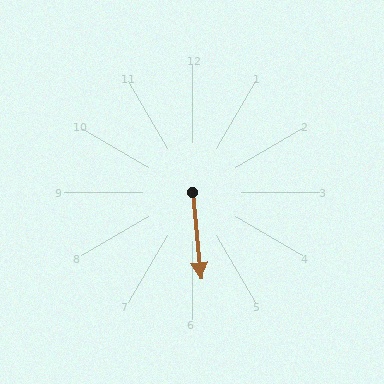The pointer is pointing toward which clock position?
Roughly 6 o'clock.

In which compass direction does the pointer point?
South.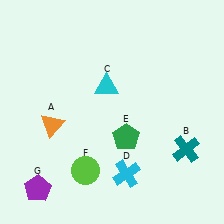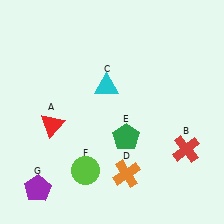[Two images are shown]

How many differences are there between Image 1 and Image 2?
There are 3 differences between the two images.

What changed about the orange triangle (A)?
In Image 1, A is orange. In Image 2, it changed to red.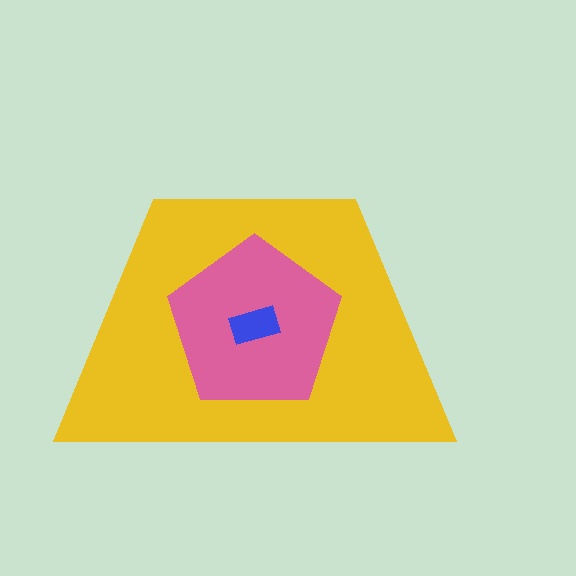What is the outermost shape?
The yellow trapezoid.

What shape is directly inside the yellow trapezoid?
The pink pentagon.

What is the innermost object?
The blue rectangle.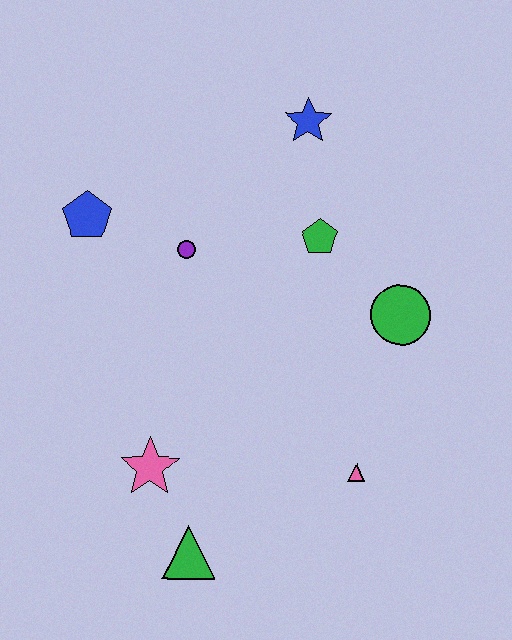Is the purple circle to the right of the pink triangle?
No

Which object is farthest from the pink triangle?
The blue pentagon is farthest from the pink triangle.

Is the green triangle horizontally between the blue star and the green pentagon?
No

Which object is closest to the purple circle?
The blue pentagon is closest to the purple circle.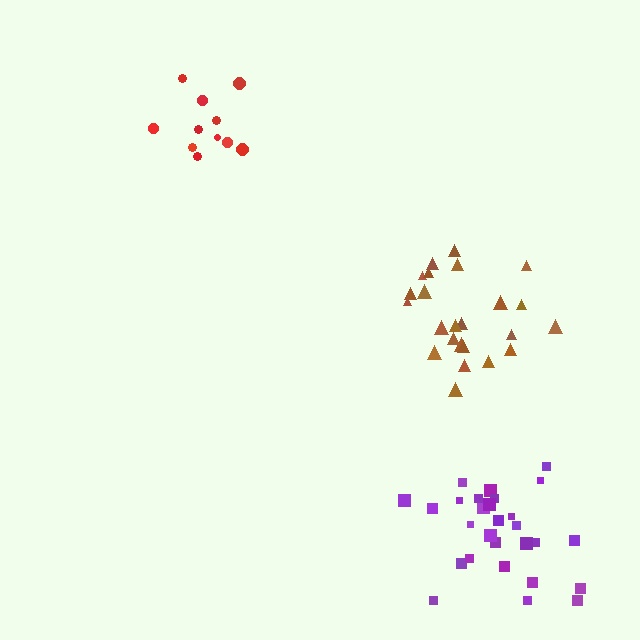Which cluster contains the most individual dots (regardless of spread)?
Purple (29).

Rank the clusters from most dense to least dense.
red, purple, brown.